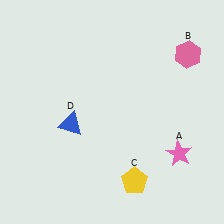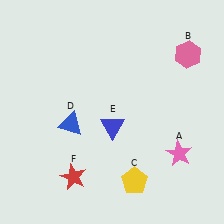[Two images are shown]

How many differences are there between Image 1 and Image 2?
There are 2 differences between the two images.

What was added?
A blue triangle (E), a red star (F) were added in Image 2.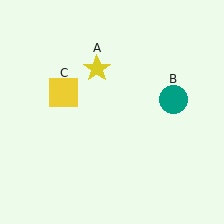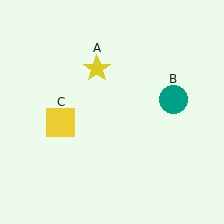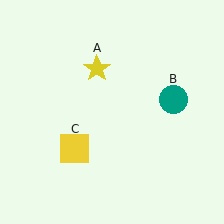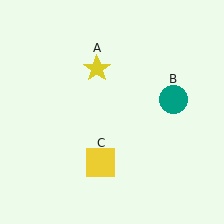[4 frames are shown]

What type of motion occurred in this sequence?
The yellow square (object C) rotated counterclockwise around the center of the scene.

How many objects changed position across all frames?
1 object changed position: yellow square (object C).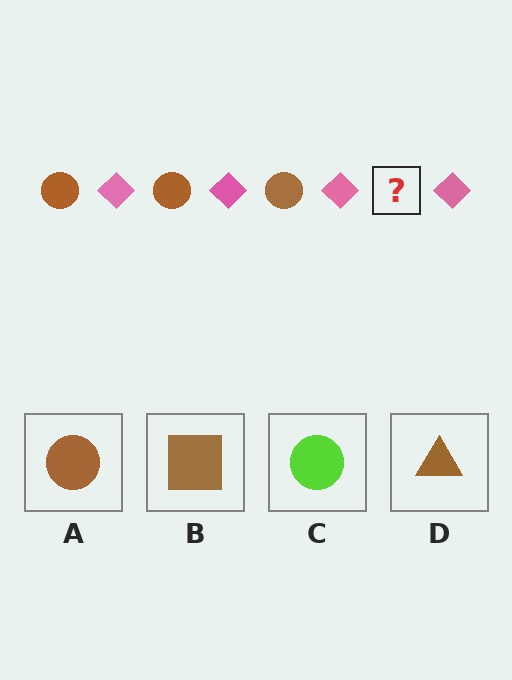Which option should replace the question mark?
Option A.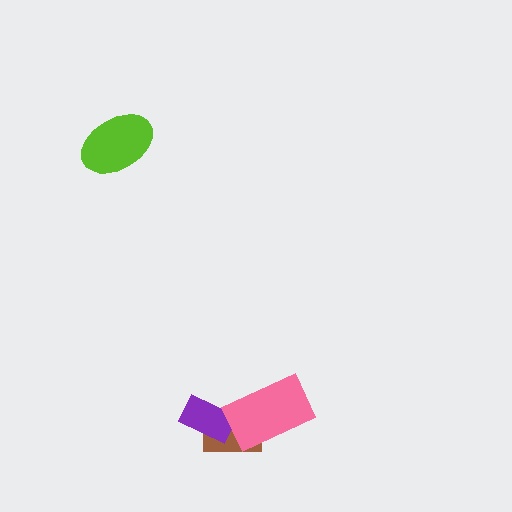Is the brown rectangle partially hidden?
Yes, it is partially covered by another shape.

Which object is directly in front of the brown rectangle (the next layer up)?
The purple rectangle is directly in front of the brown rectangle.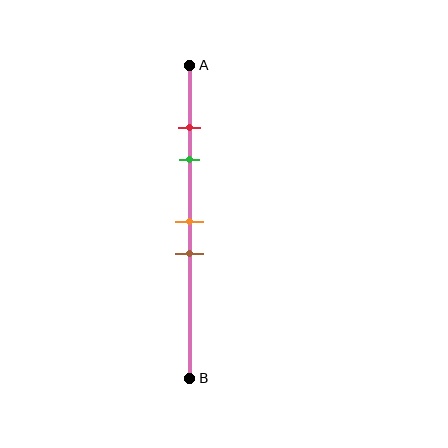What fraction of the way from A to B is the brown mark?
The brown mark is approximately 60% (0.6) of the way from A to B.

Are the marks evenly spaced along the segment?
No, the marks are not evenly spaced.